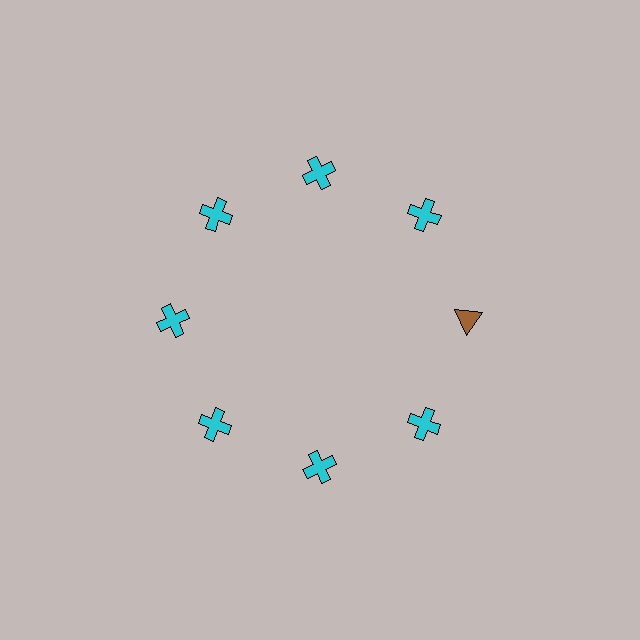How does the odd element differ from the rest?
It differs in both color (brown instead of cyan) and shape (triangle instead of cross).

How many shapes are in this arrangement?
There are 8 shapes arranged in a ring pattern.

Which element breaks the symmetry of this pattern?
The brown triangle at roughly the 3 o'clock position breaks the symmetry. All other shapes are cyan crosses.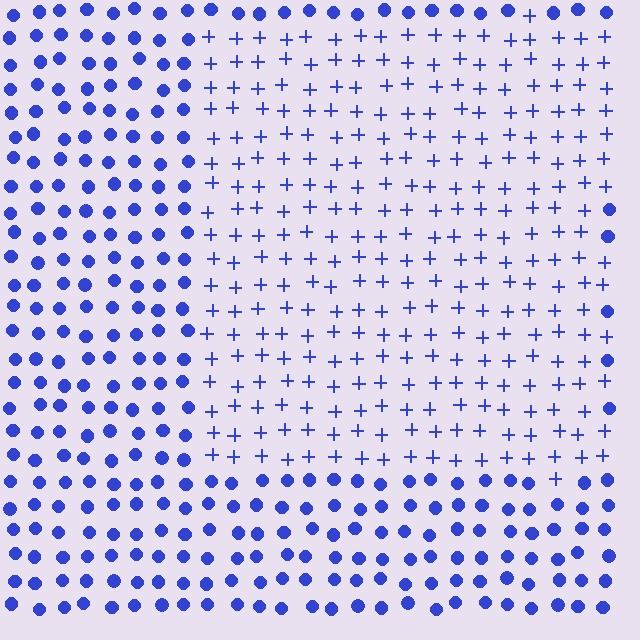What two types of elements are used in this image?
The image uses plus signs inside the rectangle region and circles outside it.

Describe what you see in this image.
The image is filled with small blue elements arranged in a uniform grid. A rectangle-shaped region contains plus signs, while the surrounding area contains circles. The boundary is defined purely by the change in element shape.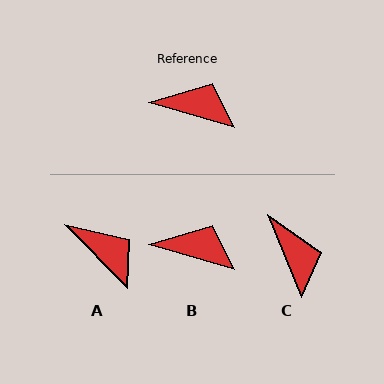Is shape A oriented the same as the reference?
No, it is off by about 30 degrees.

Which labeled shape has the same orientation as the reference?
B.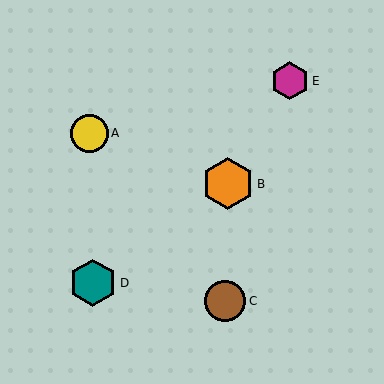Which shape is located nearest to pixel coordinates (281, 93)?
The magenta hexagon (labeled E) at (290, 81) is nearest to that location.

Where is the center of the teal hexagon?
The center of the teal hexagon is at (93, 283).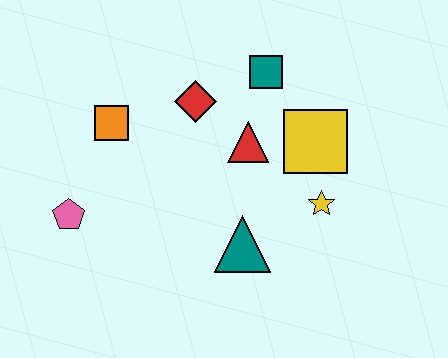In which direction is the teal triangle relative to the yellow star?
The teal triangle is to the left of the yellow star.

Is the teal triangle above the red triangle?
No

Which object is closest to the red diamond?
The red triangle is closest to the red diamond.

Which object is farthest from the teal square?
The pink pentagon is farthest from the teal square.